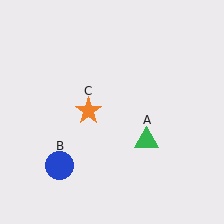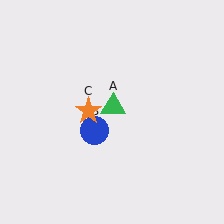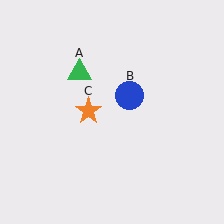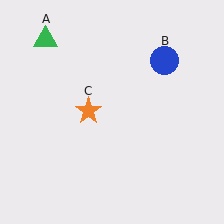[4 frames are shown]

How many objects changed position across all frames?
2 objects changed position: green triangle (object A), blue circle (object B).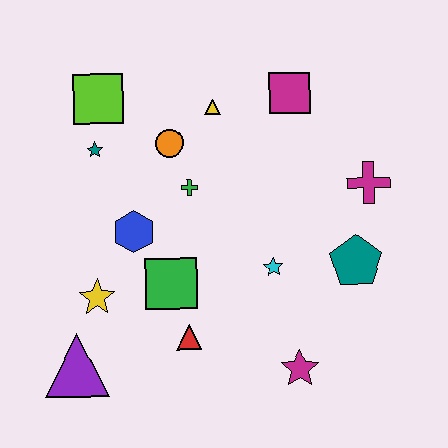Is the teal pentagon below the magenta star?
No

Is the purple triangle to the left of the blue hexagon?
Yes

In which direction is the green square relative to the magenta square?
The green square is below the magenta square.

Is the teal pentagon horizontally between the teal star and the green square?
No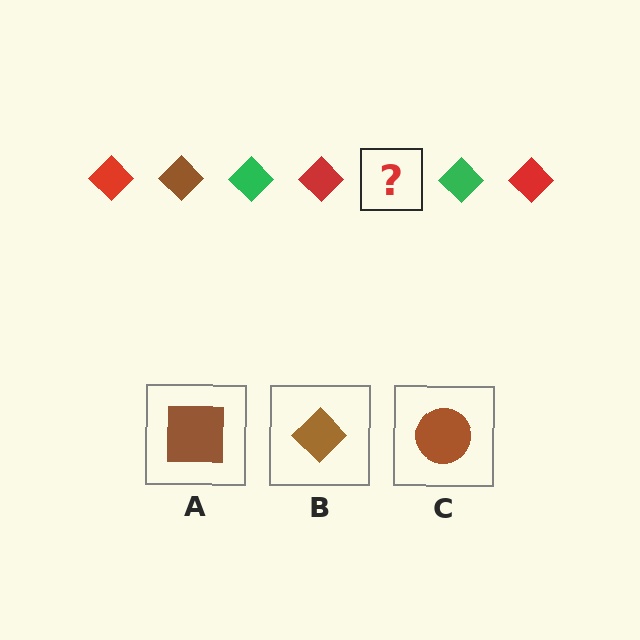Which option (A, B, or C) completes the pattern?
B.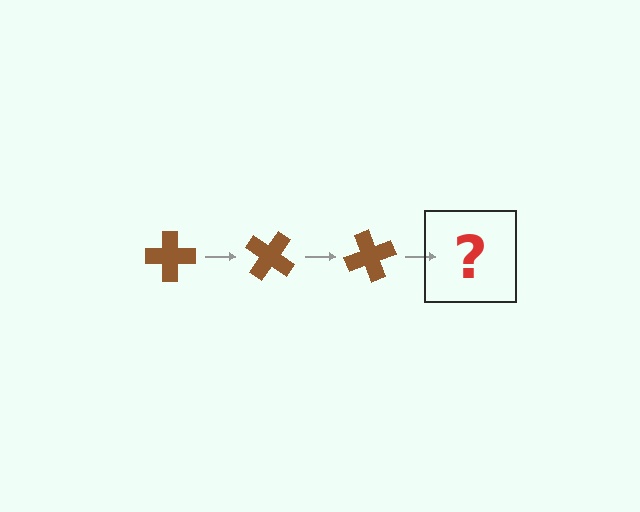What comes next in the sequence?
The next element should be a brown cross rotated 105 degrees.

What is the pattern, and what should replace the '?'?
The pattern is that the cross rotates 35 degrees each step. The '?' should be a brown cross rotated 105 degrees.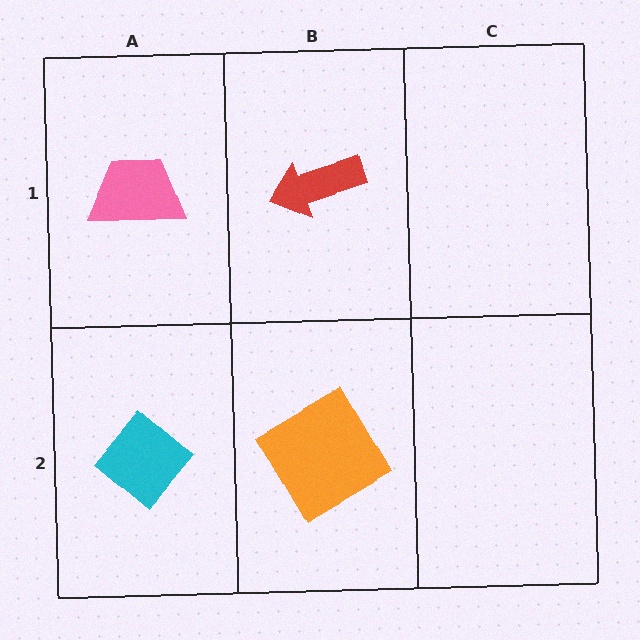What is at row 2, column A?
A cyan diamond.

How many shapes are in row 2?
2 shapes.